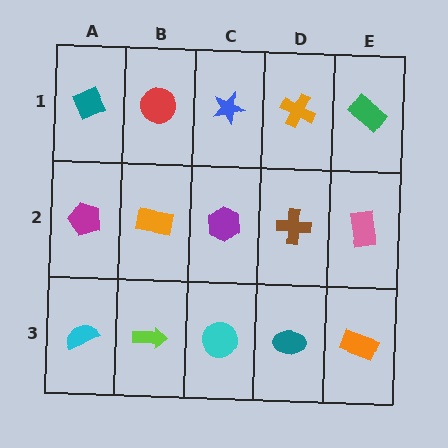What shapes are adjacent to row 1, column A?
A magenta pentagon (row 2, column A), a red circle (row 1, column B).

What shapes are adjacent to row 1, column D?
A brown cross (row 2, column D), a blue star (row 1, column C), a green rectangle (row 1, column E).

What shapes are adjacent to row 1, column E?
A pink rectangle (row 2, column E), an orange cross (row 1, column D).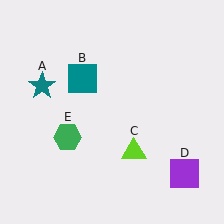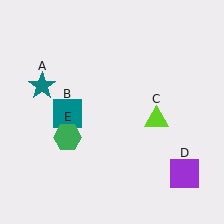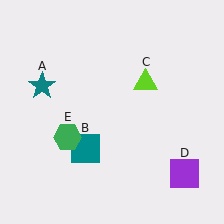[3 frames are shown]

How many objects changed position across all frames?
2 objects changed position: teal square (object B), lime triangle (object C).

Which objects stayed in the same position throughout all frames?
Teal star (object A) and purple square (object D) and green hexagon (object E) remained stationary.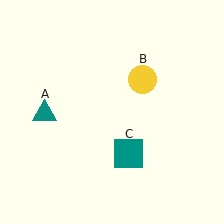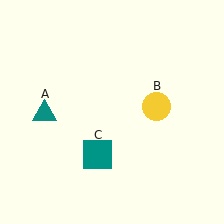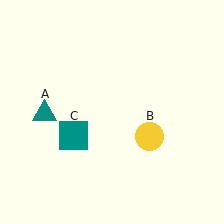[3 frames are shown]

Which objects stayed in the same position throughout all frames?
Teal triangle (object A) remained stationary.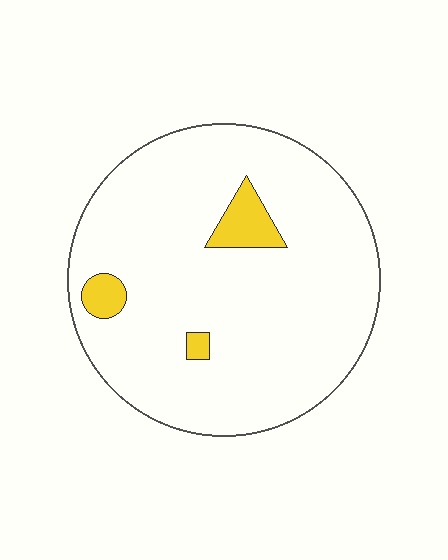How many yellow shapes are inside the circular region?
3.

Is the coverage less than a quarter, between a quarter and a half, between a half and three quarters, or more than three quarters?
Less than a quarter.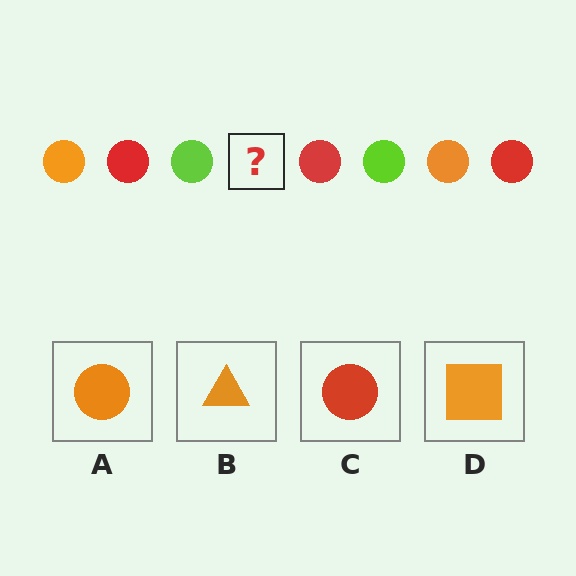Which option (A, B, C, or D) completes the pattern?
A.